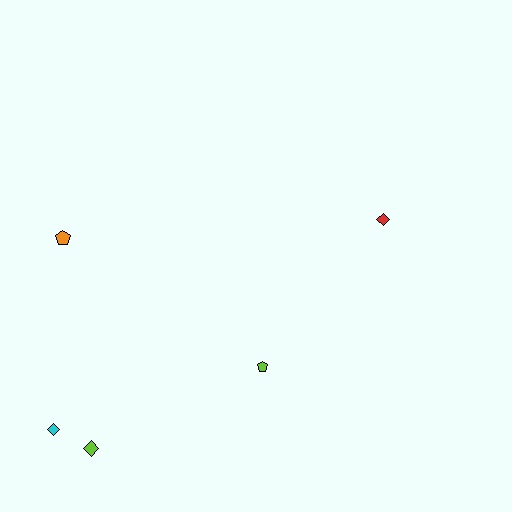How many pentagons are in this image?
There are 2 pentagons.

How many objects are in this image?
There are 5 objects.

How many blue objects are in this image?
There are no blue objects.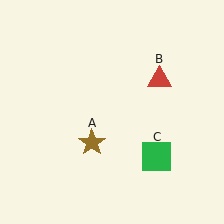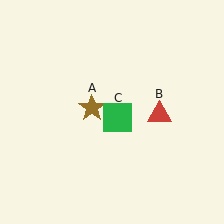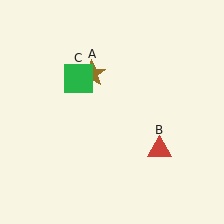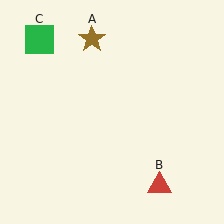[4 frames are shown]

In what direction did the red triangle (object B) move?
The red triangle (object B) moved down.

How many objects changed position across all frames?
3 objects changed position: brown star (object A), red triangle (object B), green square (object C).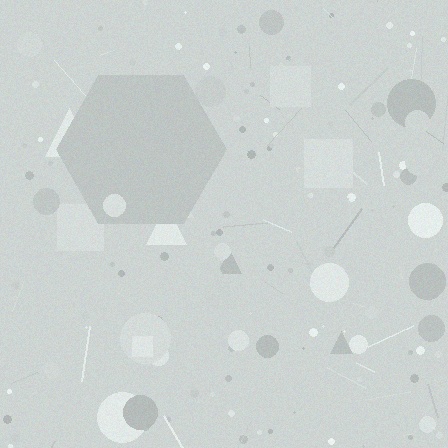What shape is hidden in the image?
A hexagon is hidden in the image.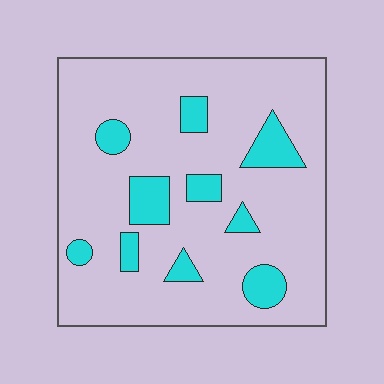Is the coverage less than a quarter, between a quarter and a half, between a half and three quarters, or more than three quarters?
Less than a quarter.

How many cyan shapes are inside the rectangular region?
10.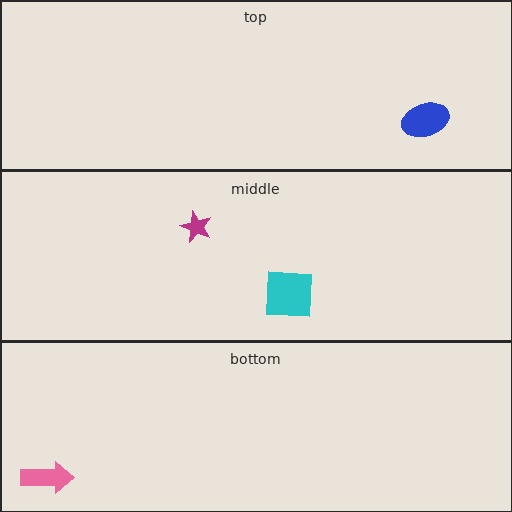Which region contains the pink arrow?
The bottom region.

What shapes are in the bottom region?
The pink arrow.